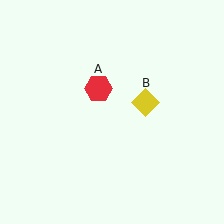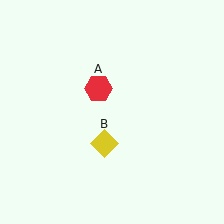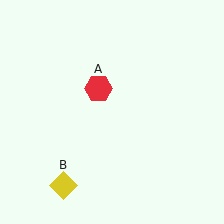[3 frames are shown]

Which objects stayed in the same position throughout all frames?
Red hexagon (object A) remained stationary.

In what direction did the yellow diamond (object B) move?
The yellow diamond (object B) moved down and to the left.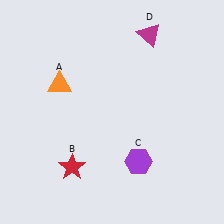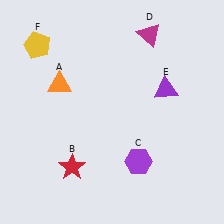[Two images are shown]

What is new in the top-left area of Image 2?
A yellow pentagon (F) was added in the top-left area of Image 2.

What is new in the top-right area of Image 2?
A purple triangle (E) was added in the top-right area of Image 2.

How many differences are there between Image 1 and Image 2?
There are 2 differences between the two images.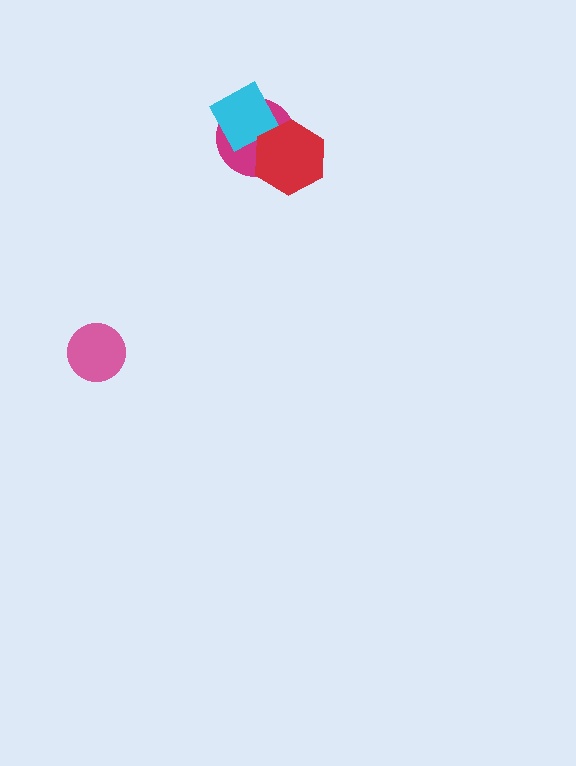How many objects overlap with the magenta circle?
2 objects overlap with the magenta circle.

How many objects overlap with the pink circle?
0 objects overlap with the pink circle.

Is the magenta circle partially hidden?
Yes, it is partially covered by another shape.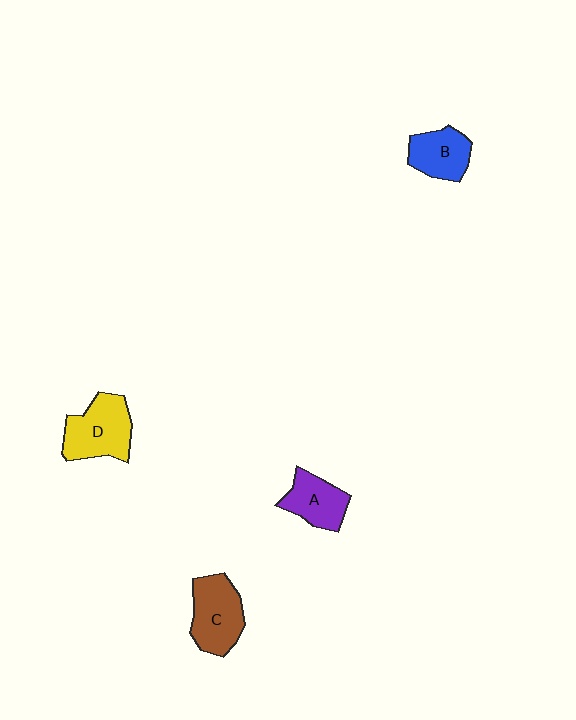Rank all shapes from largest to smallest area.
From largest to smallest: D (yellow), C (brown), A (purple), B (blue).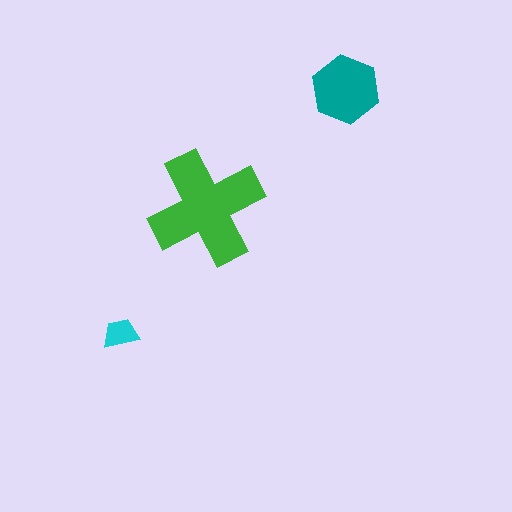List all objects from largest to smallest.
The green cross, the teal hexagon, the cyan trapezoid.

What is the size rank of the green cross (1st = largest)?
1st.